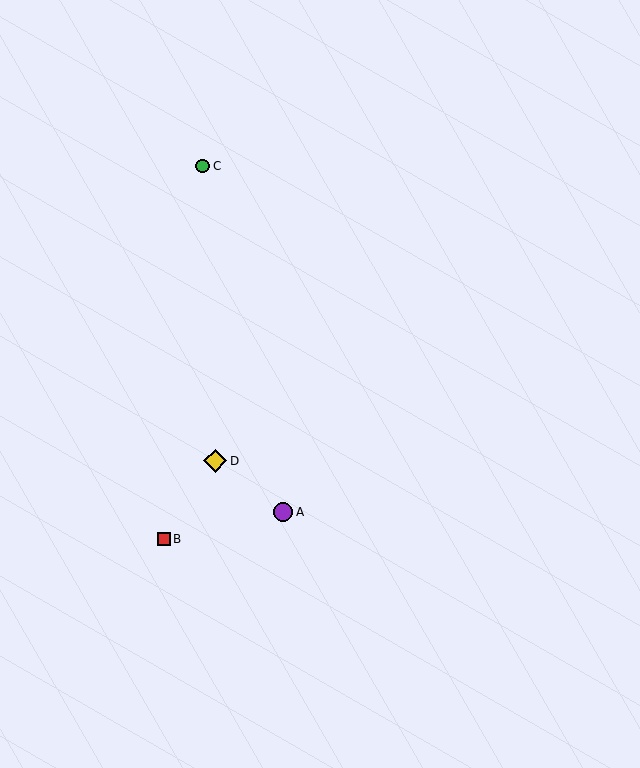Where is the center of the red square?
The center of the red square is at (164, 539).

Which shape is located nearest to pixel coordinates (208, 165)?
The green circle (labeled C) at (203, 166) is nearest to that location.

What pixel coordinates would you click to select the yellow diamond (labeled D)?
Click at (215, 461) to select the yellow diamond D.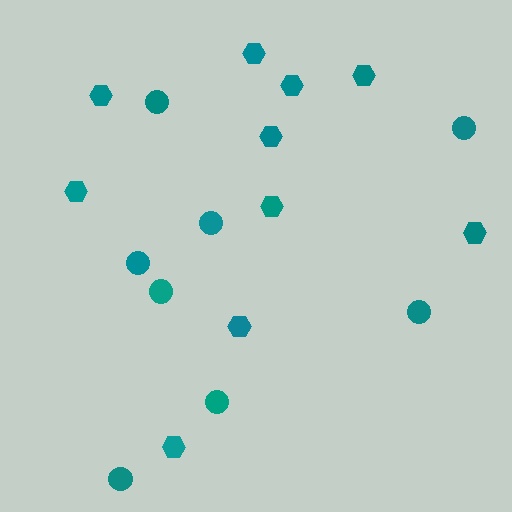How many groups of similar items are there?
There are 2 groups: one group of hexagons (10) and one group of circles (8).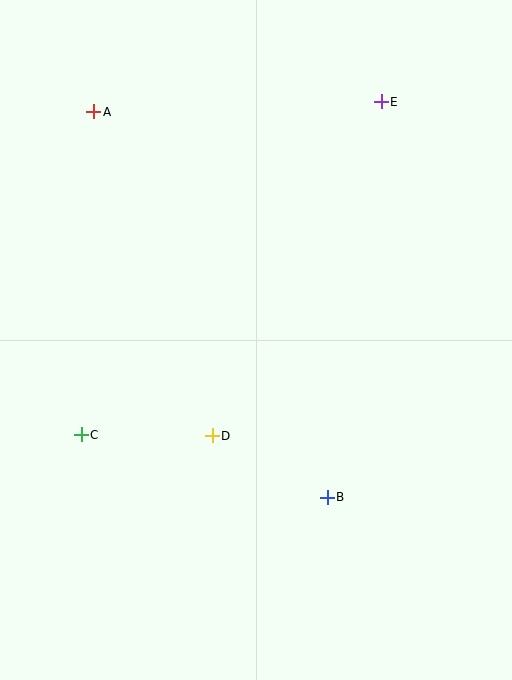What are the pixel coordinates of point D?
Point D is at (212, 436).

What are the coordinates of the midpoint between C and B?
The midpoint between C and B is at (204, 466).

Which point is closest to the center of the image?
Point D at (212, 436) is closest to the center.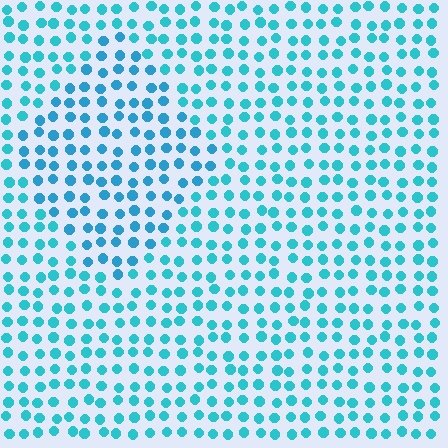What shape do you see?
I see a diamond.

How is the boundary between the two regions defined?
The boundary is defined purely by a slight shift in hue (about 15 degrees). Spacing, size, and orientation are identical on both sides.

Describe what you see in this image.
The image is filled with small cyan elements in a uniform arrangement. A diamond-shaped region is visible where the elements are tinted to a slightly different hue, forming a subtle color boundary.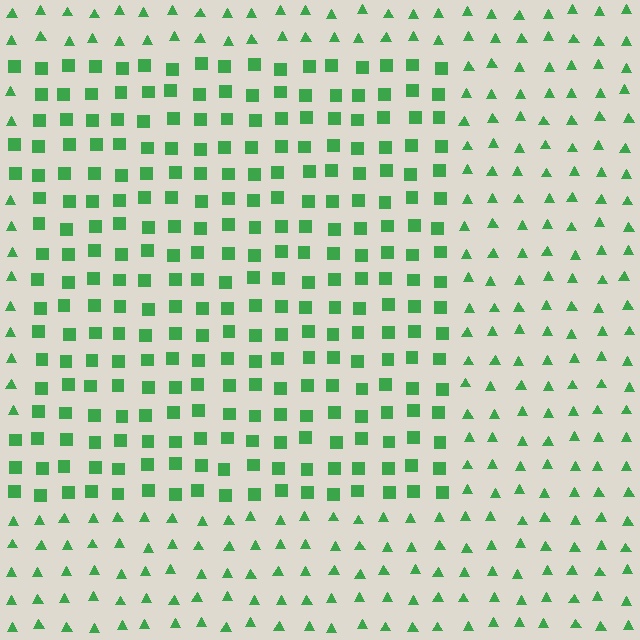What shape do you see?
I see a rectangle.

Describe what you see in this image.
The image is filled with small green elements arranged in a uniform grid. A rectangle-shaped region contains squares, while the surrounding area contains triangles. The boundary is defined purely by the change in element shape.